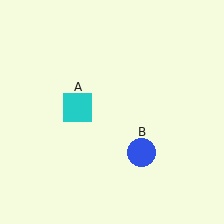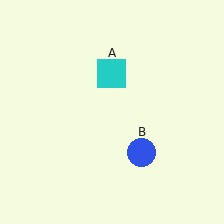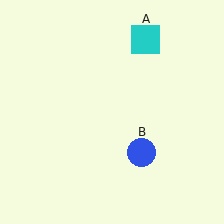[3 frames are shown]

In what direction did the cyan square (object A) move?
The cyan square (object A) moved up and to the right.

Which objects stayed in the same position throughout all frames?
Blue circle (object B) remained stationary.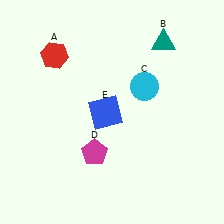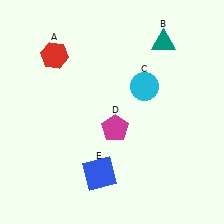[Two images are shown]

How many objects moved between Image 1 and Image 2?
2 objects moved between the two images.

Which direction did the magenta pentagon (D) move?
The magenta pentagon (D) moved up.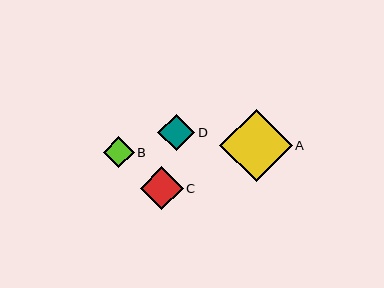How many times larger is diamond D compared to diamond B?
Diamond D is approximately 1.2 times the size of diamond B.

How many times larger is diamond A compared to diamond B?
Diamond A is approximately 2.4 times the size of diamond B.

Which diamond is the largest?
Diamond A is the largest with a size of approximately 73 pixels.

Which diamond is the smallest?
Diamond B is the smallest with a size of approximately 30 pixels.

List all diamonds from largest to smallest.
From largest to smallest: A, C, D, B.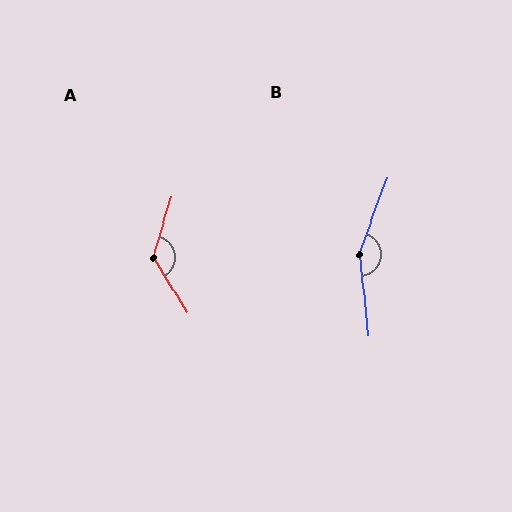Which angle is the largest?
B, at approximately 154 degrees.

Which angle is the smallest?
A, at approximately 131 degrees.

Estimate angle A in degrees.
Approximately 131 degrees.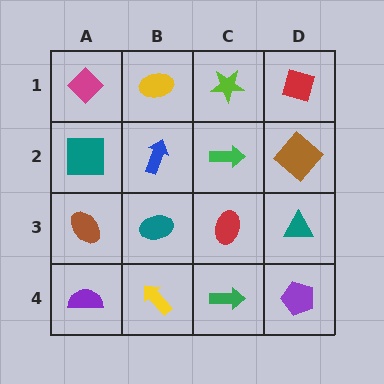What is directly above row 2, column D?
A red diamond.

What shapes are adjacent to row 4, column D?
A teal triangle (row 3, column D), a green arrow (row 4, column C).